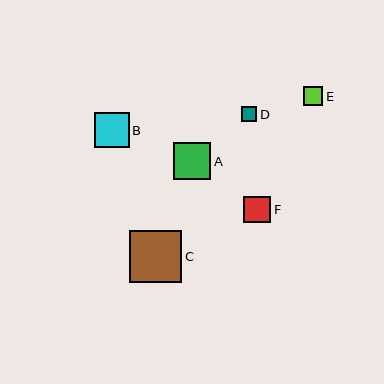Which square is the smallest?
Square D is the smallest with a size of approximately 15 pixels.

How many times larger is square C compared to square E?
Square C is approximately 2.8 times the size of square E.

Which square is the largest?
Square C is the largest with a size of approximately 52 pixels.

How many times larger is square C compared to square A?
Square C is approximately 1.4 times the size of square A.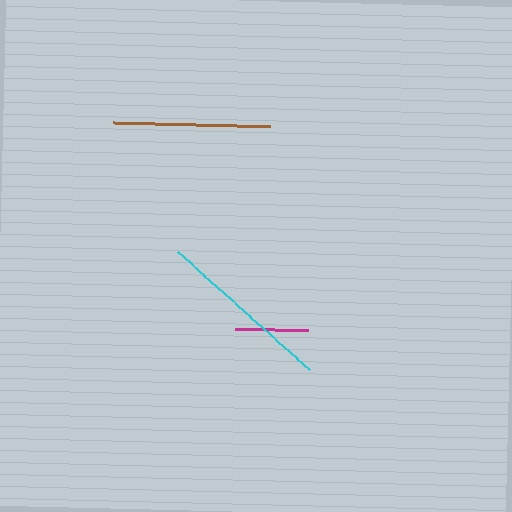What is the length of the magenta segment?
The magenta segment is approximately 73 pixels long.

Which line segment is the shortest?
The magenta line is the shortest at approximately 73 pixels.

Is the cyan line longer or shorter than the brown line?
The cyan line is longer than the brown line.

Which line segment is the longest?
The cyan line is the longest at approximately 177 pixels.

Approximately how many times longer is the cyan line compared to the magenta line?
The cyan line is approximately 2.4 times the length of the magenta line.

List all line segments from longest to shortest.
From longest to shortest: cyan, brown, magenta.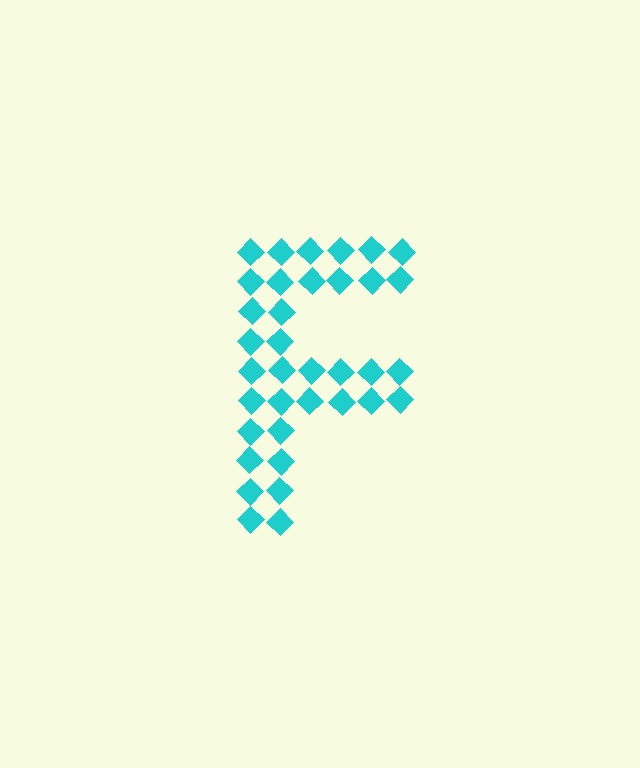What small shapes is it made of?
It is made of small diamonds.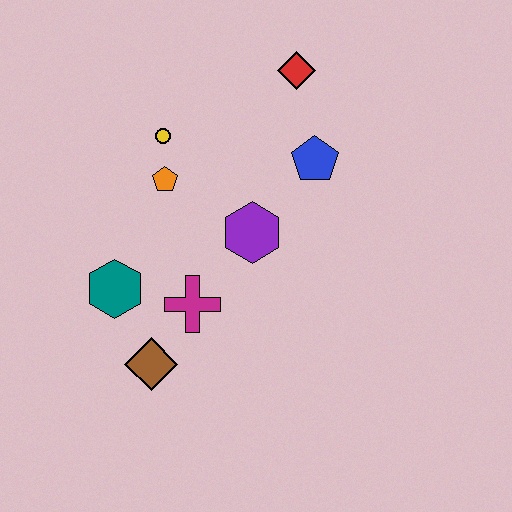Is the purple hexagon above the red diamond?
No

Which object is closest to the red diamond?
The blue pentagon is closest to the red diamond.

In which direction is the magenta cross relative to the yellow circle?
The magenta cross is below the yellow circle.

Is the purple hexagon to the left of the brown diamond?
No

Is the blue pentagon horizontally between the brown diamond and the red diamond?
No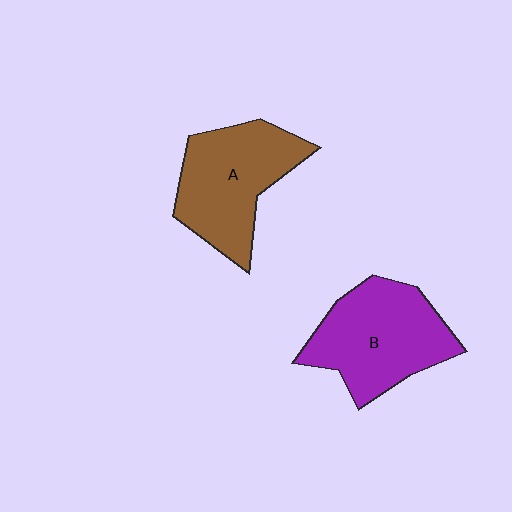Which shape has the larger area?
Shape B (purple).